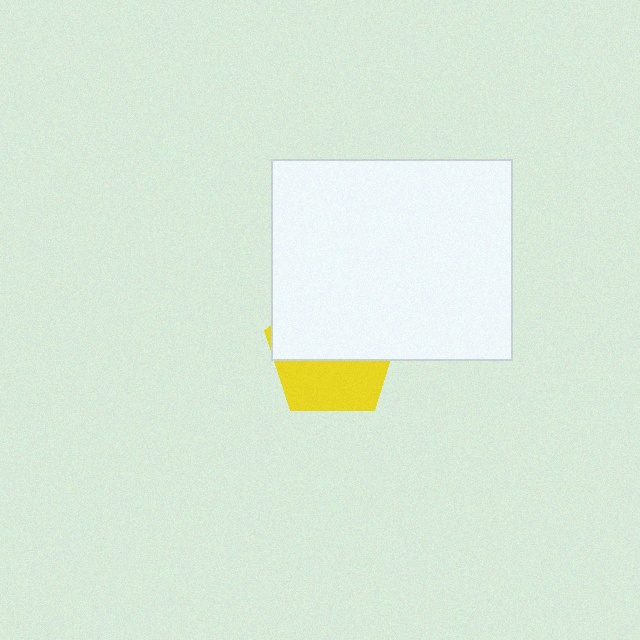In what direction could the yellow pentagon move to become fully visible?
The yellow pentagon could move down. That would shift it out from behind the white rectangle entirely.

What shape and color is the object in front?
The object in front is a white rectangle.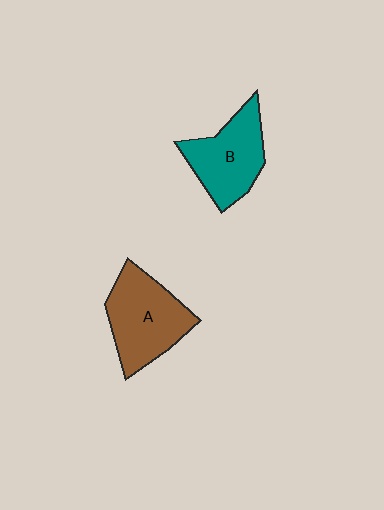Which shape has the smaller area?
Shape B (teal).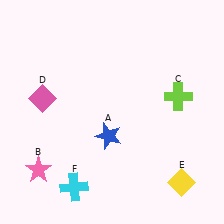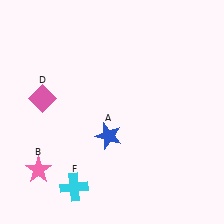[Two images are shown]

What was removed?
The lime cross (C), the yellow diamond (E) were removed in Image 2.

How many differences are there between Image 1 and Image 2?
There are 2 differences between the two images.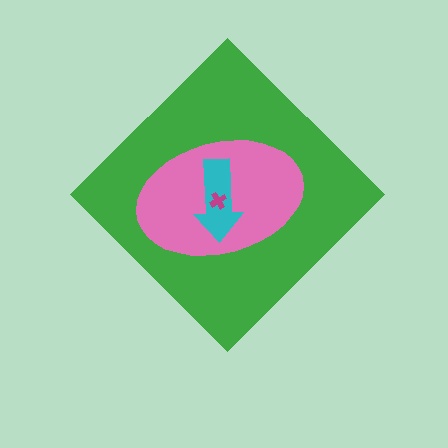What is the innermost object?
The magenta cross.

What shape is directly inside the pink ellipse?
The cyan arrow.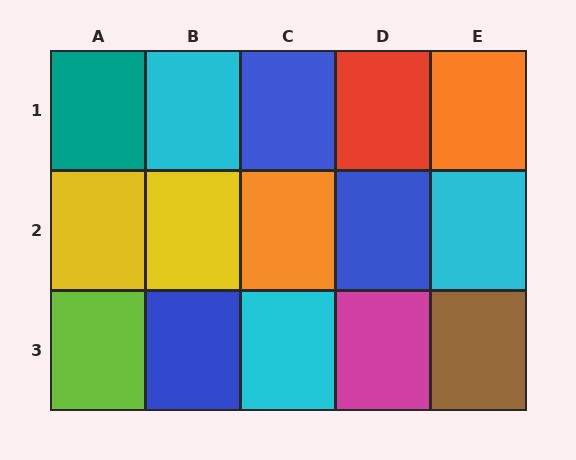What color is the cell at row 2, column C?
Orange.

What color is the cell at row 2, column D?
Blue.